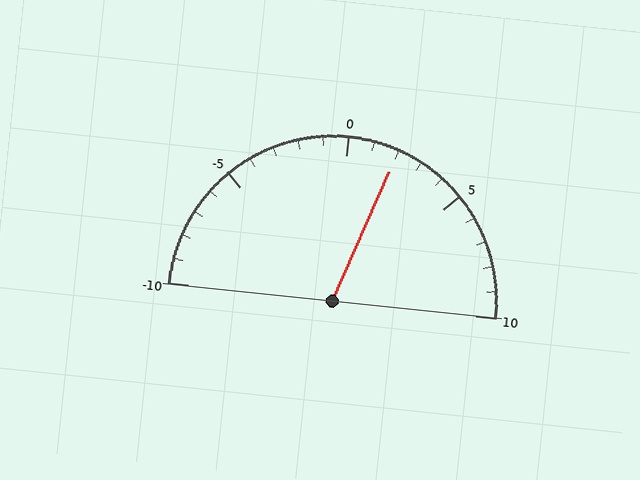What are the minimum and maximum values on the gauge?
The gauge ranges from -10 to 10.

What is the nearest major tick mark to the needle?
The nearest major tick mark is 0.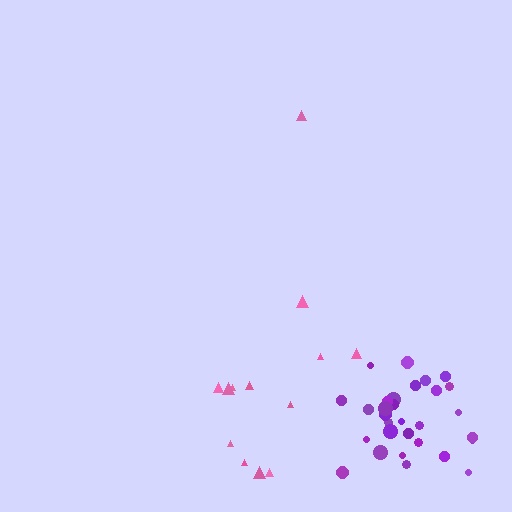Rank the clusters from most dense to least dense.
purple, pink.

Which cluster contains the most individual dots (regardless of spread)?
Purple (30).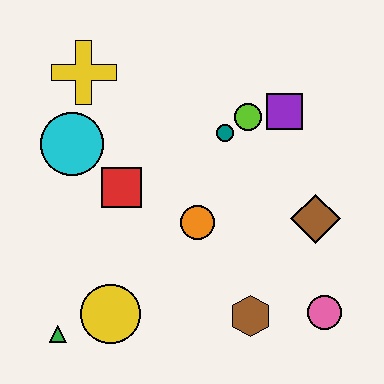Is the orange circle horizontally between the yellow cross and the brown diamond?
Yes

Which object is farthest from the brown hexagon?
The yellow cross is farthest from the brown hexagon.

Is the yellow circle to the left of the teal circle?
Yes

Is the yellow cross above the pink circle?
Yes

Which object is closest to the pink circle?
The brown hexagon is closest to the pink circle.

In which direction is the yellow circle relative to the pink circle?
The yellow circle is to the left of the pink circle.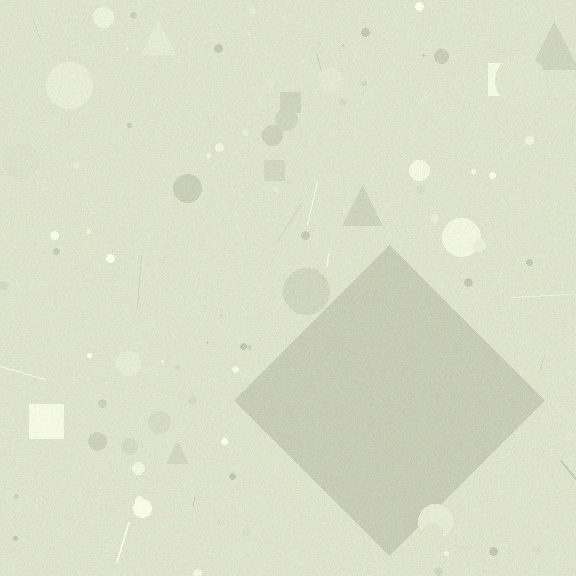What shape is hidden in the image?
A diamond is hidden in the image.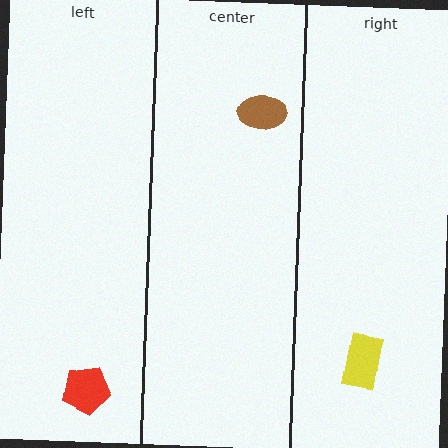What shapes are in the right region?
The yellow rectangle.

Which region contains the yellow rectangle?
The right region.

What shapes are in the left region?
The red pentagon.